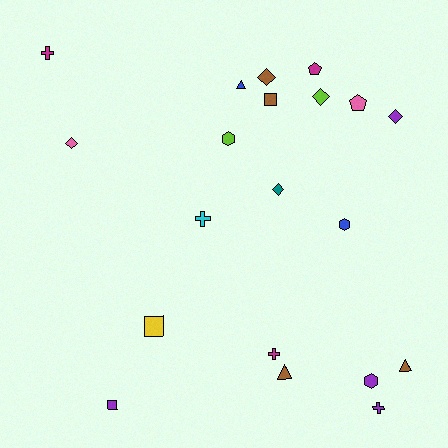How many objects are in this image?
There are 20 objects.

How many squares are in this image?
There are 3 squares.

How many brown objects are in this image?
There are 4 brown objects.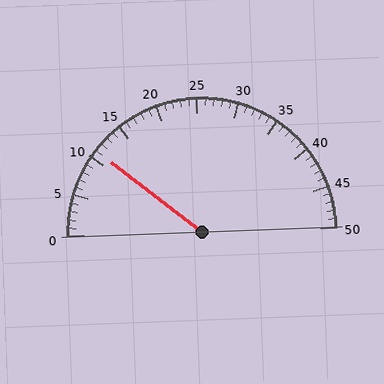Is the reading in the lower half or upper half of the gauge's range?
The reading is in the lower half of the range (0 to 50).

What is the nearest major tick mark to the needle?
The nearest major tick mark is 10.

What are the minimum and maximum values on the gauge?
The gauge ranges from 0 to 50.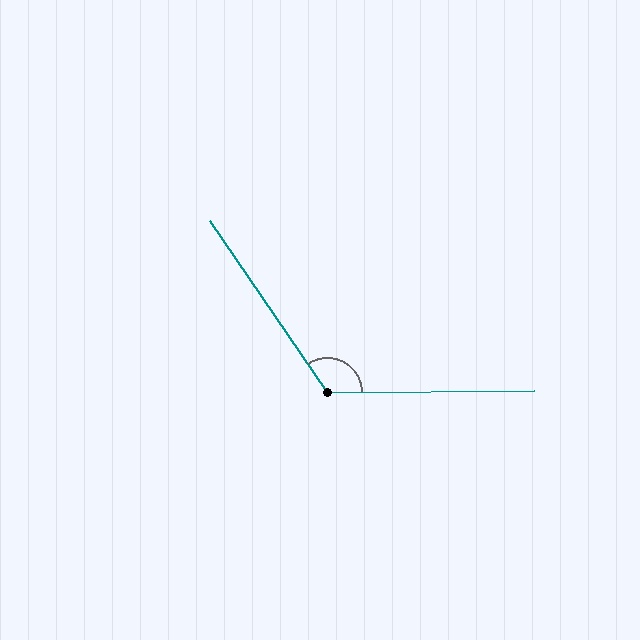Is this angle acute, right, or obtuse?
It is obtuse.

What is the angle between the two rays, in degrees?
Approximately 124 degrees.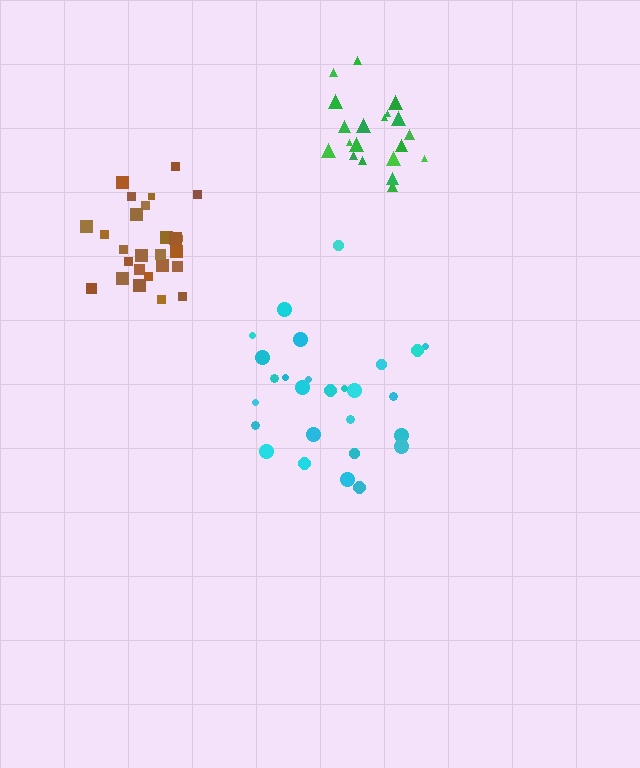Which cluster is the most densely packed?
Brown.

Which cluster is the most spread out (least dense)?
Cyan.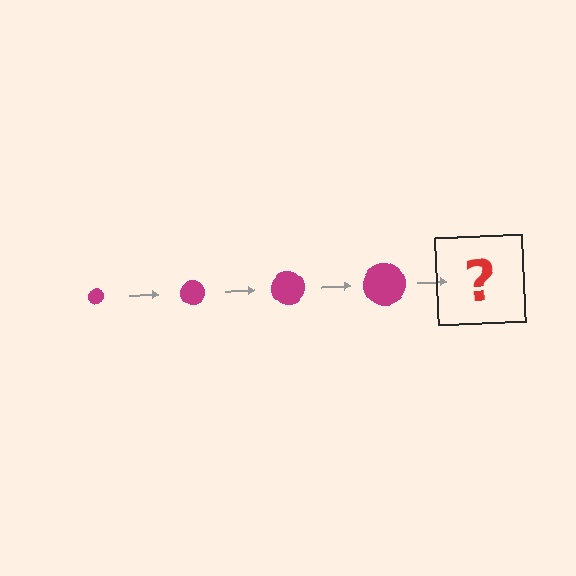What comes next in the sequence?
The next element should be a magenta circle, larger than the previous one.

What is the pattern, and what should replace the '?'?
The pattern is that the circle gets progressively larger each step. The '?' should be a magenta circle, larger than the previous one.